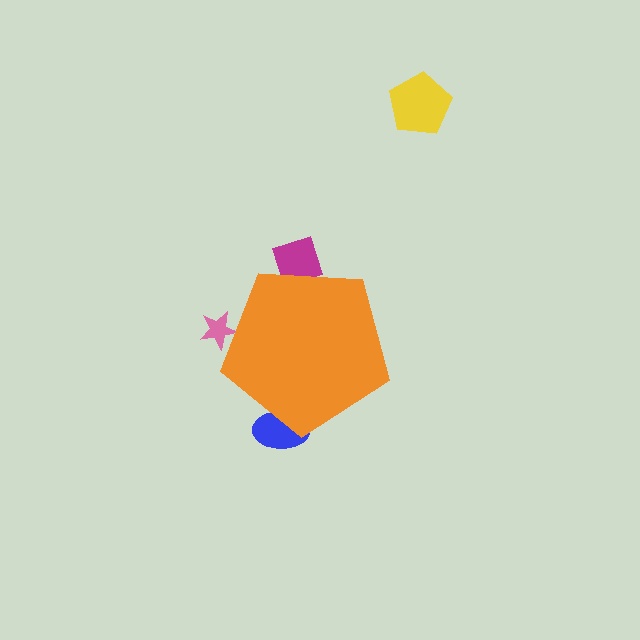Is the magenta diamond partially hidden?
Yes, the magenta diamond is partially hidden behind the orange pentagon.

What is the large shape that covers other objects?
An orange pentagon.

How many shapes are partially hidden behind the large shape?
3 shapes are partially hidden.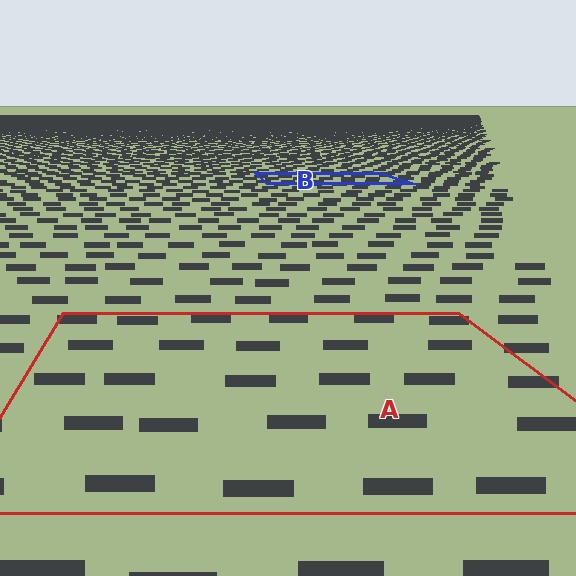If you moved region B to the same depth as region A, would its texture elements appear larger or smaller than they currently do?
They would appear larger. At a closer depth, the same texture elements are projected at a bigger on-screen size.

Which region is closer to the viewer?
Region A is closer. The texture elements there are larger and more spread out.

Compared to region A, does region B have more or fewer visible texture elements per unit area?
Region B has more texture elements per unit area — they are packed more densely because it is farther away.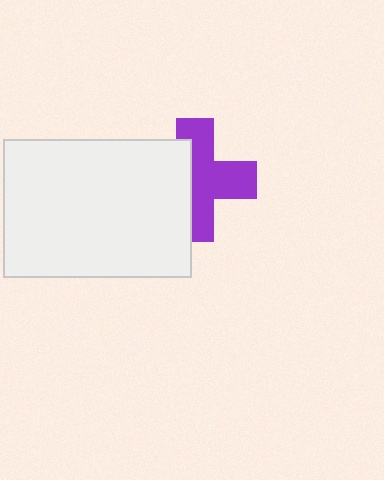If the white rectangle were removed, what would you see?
You would see the complete purple cross.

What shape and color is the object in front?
The object in front is a white rectangle.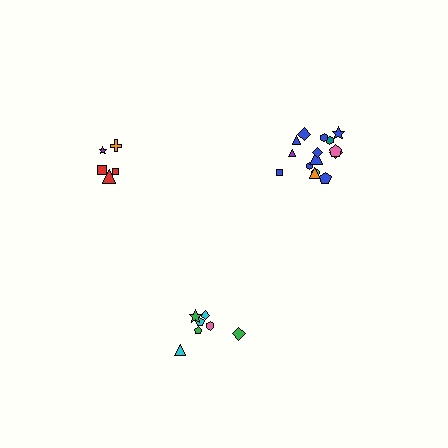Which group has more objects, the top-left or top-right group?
The top-right group.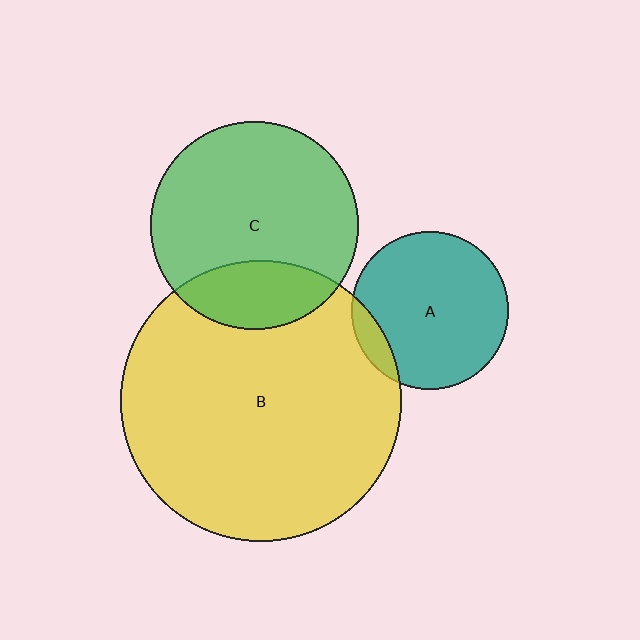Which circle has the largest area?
Circle B (yellow).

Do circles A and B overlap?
Yes.